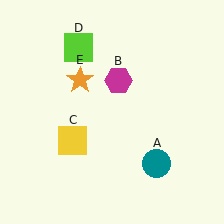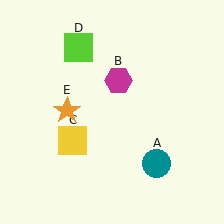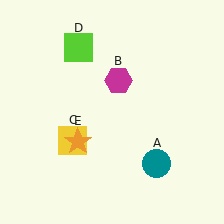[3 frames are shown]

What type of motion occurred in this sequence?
The orange star (object E) rotated counterclockwise around the center of the scene.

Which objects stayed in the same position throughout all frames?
Teal circle (object A) and magenta hexagon (object B) and yellow square (object C) and lime square (object D) remained stationary.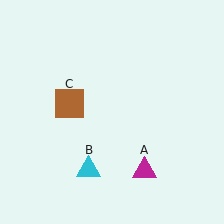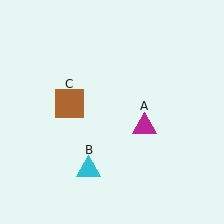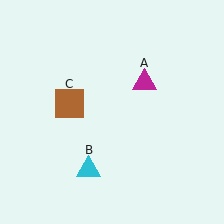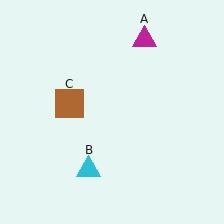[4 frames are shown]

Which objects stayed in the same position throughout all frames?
Cyan triangle (object B) and brown square (object C) remained stationary.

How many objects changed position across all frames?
1 object changed position: magenta triangle (object A).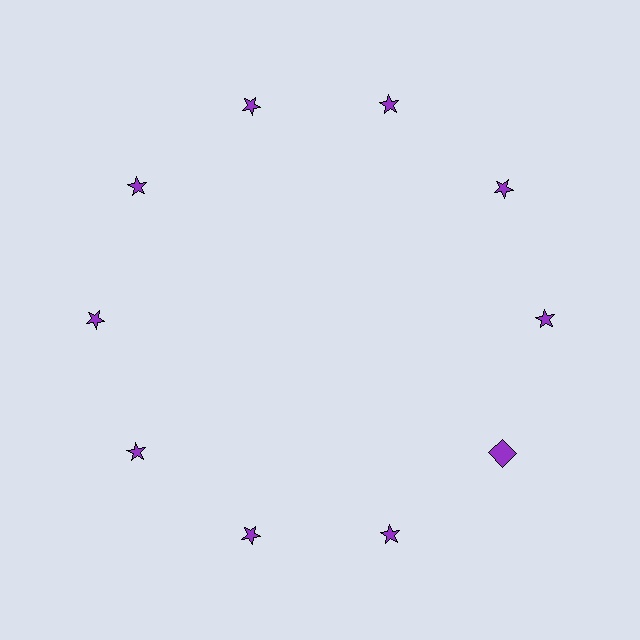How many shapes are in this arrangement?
There are 10 shapes arranged in a ring pattern.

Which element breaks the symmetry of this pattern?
The purple square at roughly the 4 o'clock position breaks the symmetry. All other shapes are purple stars.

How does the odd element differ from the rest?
It has a different shape: square instead of star.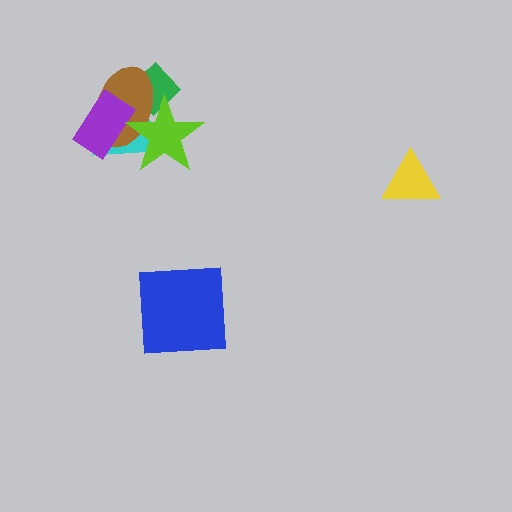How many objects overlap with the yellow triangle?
0 objects overlap with the yellow triangle.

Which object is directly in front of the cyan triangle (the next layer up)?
The brown ellipse is directly in front of the cyan triangle.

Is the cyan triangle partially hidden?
Yes, it is partially covered by another shape.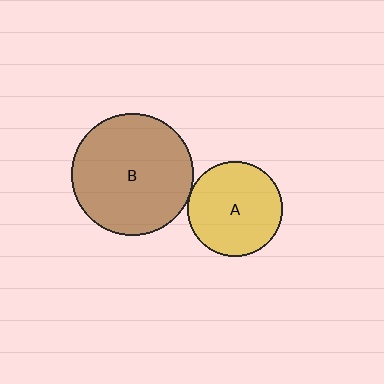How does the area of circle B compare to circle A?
Approximately 1.7 times.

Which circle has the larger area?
Circle B (brown).